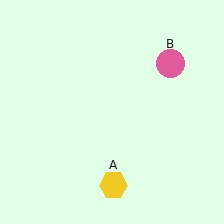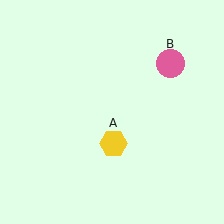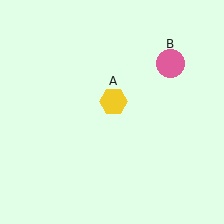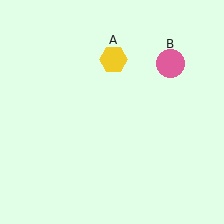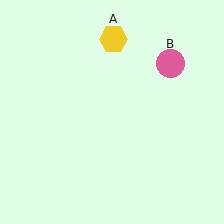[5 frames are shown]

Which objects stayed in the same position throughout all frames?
Pink circle (object B) remained stationary.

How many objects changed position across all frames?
1 object changed position: yellow hexagon (object A).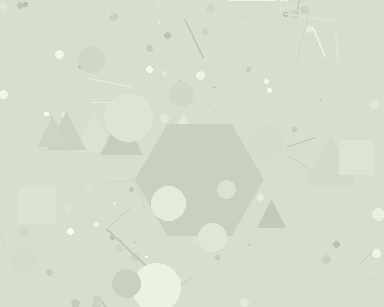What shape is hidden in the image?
A hexagon is hidden in the image.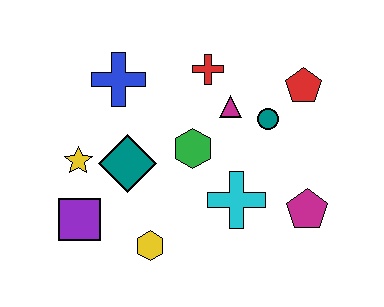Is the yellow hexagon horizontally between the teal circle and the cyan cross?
No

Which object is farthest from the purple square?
The red pentagon is farthest from the purple square.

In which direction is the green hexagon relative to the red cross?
The green hexagon is below the red cross.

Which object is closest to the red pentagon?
The teal circle is closest to the red pentagon.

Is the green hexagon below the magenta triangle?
Yes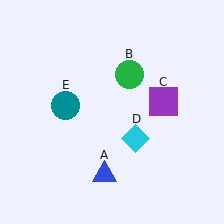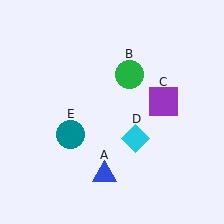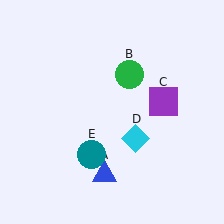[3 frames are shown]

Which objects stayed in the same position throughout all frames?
Blue triangle (object A) and green circle (object B) and purple square (object C) and cyan diamond (object D) remained stationary.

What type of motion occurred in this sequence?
The teal circle (object E) rotated counterclockwise around the center of the scene.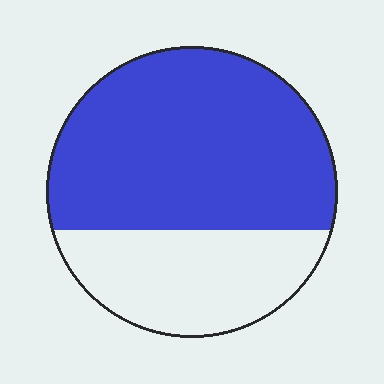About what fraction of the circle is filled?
About two thirds (2/3).